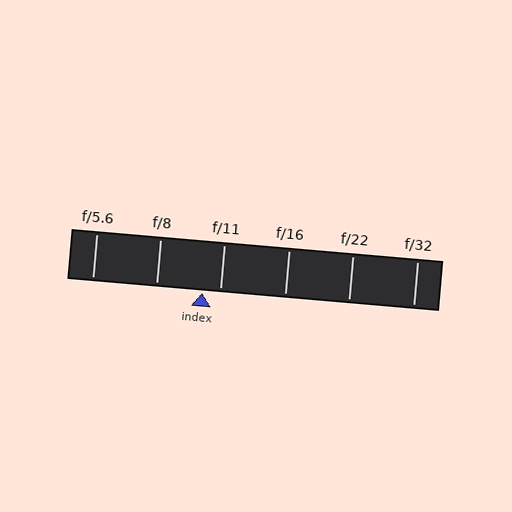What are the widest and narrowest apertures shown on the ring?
The widest aperture shown is f/5.6 and the narrowest is f/32.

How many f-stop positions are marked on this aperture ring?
There are 6 f-stop positions marked.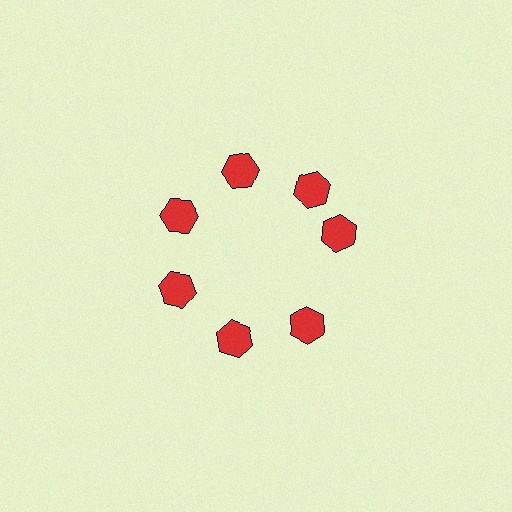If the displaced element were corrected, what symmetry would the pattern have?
It would have 7-fold rotational symmetry — the pattern would map onto itself every 51 degrees.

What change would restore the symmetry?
The symmetry would be restored by rotating it back into even spacing with its neighbors so that all 7 hexagons sit at equal angles and equal distance from the center.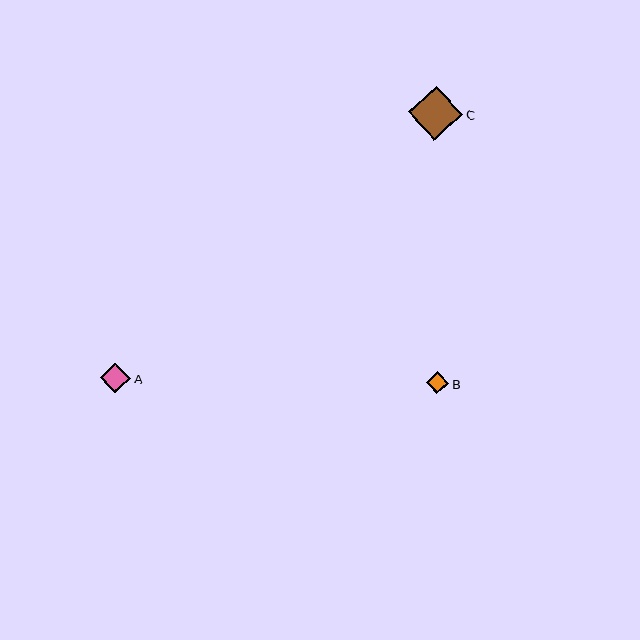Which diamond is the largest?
Diamond C is the largest with a size of approximately 55 pixels.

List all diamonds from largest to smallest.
From largest to smallest: C, A, B.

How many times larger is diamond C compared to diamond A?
Diamond C is approximately 1.8 times the size of diamond A.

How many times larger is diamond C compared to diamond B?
Diamond C is approximately 2.5 times the size of diamond B.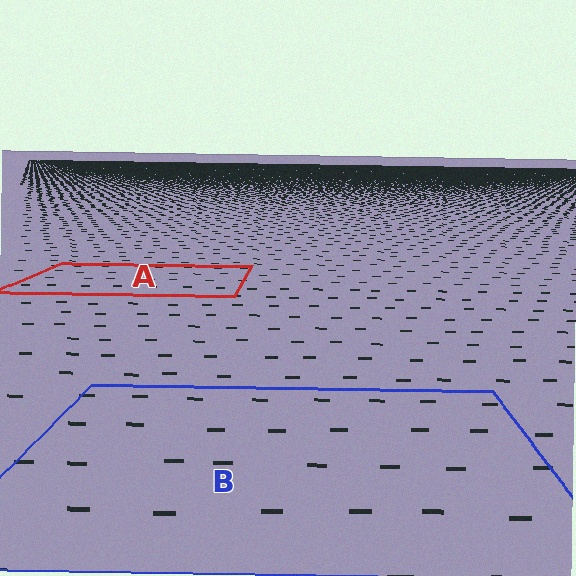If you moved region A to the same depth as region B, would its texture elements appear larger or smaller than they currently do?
They would appear larger. At a closer depth, the same texture elements are projected at a bigger on-screen size.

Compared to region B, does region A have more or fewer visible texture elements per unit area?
Region A has more texture elements per unit area — they are packed more densely because it is farther away.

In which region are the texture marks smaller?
The texture marks are smaller in region A, because it is farther away.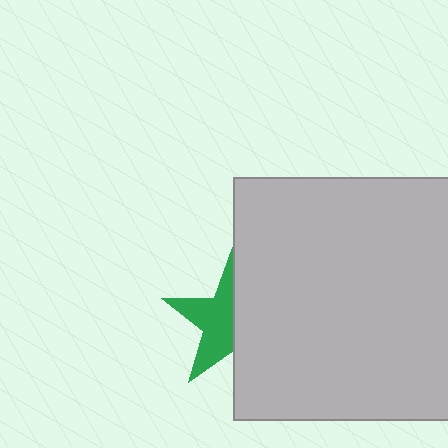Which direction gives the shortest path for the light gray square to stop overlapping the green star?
Moving right gives the shortest separation.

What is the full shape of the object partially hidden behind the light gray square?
The partially hidden object is a green star.